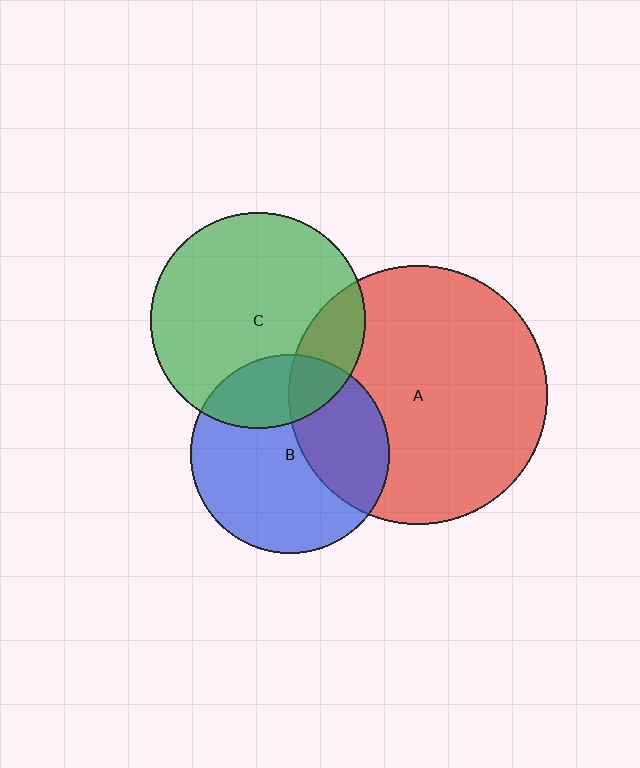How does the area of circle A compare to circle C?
Approximately 1.4 times.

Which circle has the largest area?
Circle A (red).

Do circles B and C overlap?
Yes.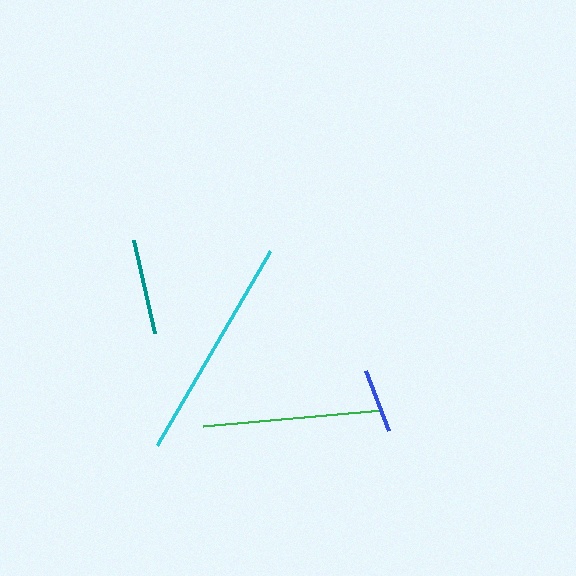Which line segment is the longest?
The cyan line is the longest at approximately 225 pixels.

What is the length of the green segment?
The green segment is approximately 179 pixels long.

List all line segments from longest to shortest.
From longest to shortest: cyan, green, teal, blue.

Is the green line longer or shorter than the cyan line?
The cyan line is longer than the green line.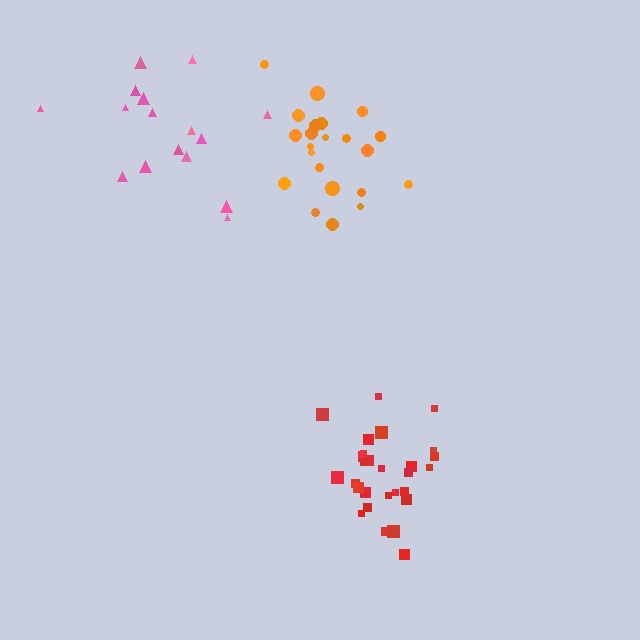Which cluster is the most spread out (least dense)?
Pink.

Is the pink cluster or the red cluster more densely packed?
Red.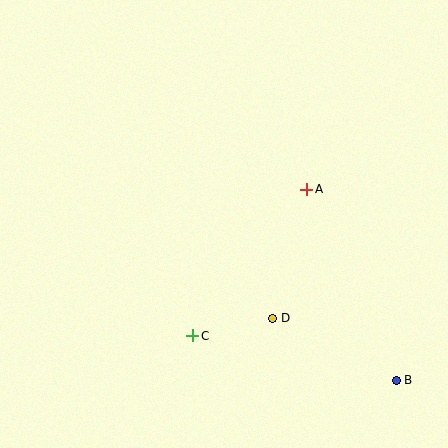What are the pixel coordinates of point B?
Point B is at (396, 380).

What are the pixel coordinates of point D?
Point D is at (273, 318).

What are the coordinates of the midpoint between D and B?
The midpoint between D and B is at (335, 349).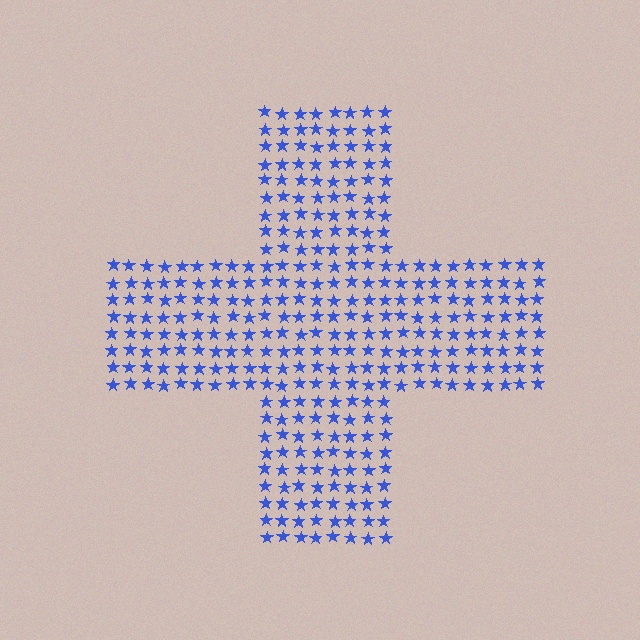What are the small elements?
The small elements are stars.